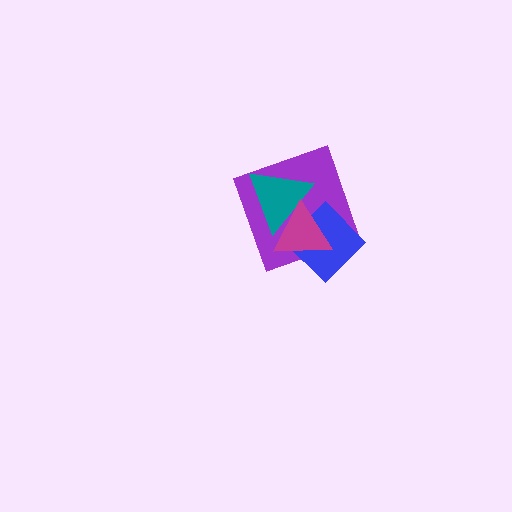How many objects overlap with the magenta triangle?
3 objects overlap with the magenta triangle.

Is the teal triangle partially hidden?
Yes, it is partially covered by another shape.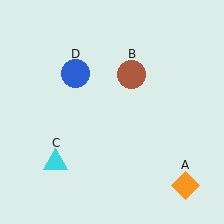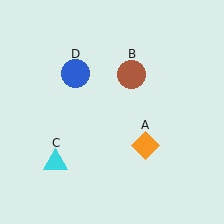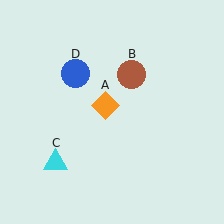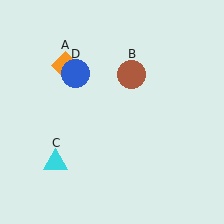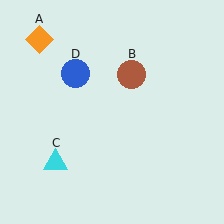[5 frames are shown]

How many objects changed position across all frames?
1 object changed position: orange diamond (object A).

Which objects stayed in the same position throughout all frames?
Brown circle (object B) and cyan triangle (object C) and blue circle (object D) remained stationary.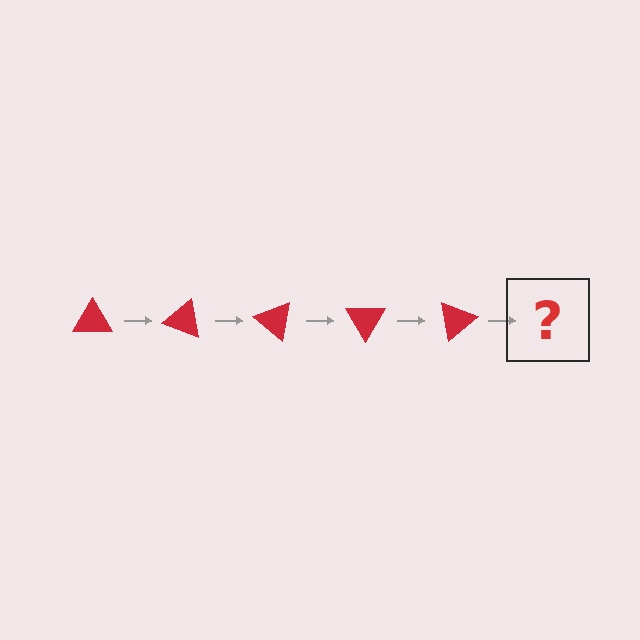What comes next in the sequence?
The next element should be a red triangle rotated 100 degrees.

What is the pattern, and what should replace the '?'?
The pattern is that the triangle rotates 20 degrees each step. The '?' should be a red triangle rotated 100 degrees.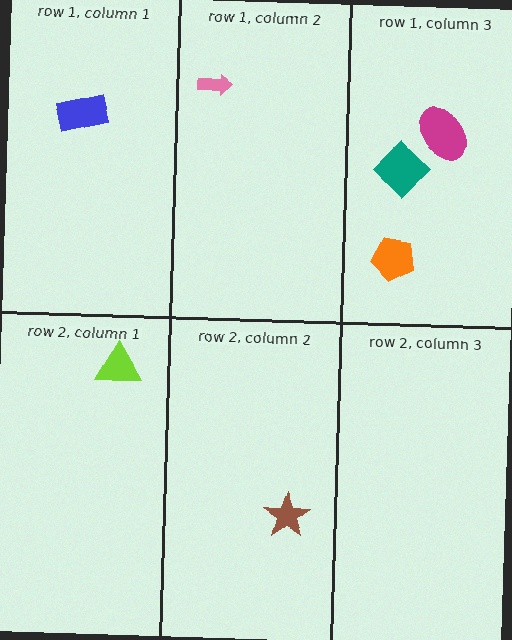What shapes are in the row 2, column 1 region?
The lime triangle.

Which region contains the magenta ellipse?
The row 1, column 3 region.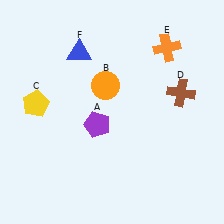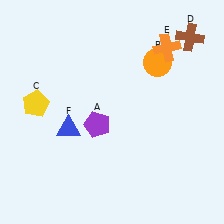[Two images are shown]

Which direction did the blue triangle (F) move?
The blue triangle (F) moved down.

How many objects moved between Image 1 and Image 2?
3 objects moved between the two images.